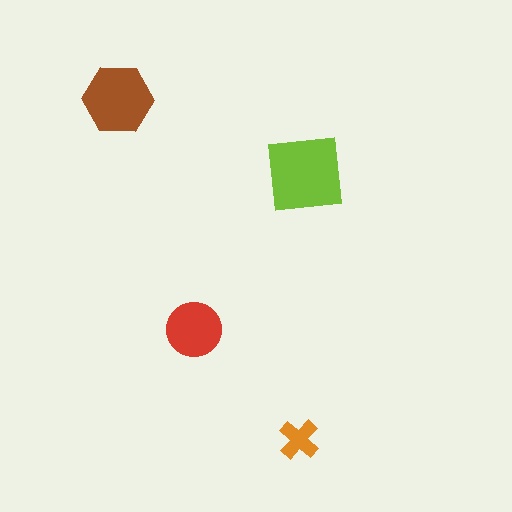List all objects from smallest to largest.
The orange cross, the red circle, the brown hexagon, the lime square.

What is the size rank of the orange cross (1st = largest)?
4th.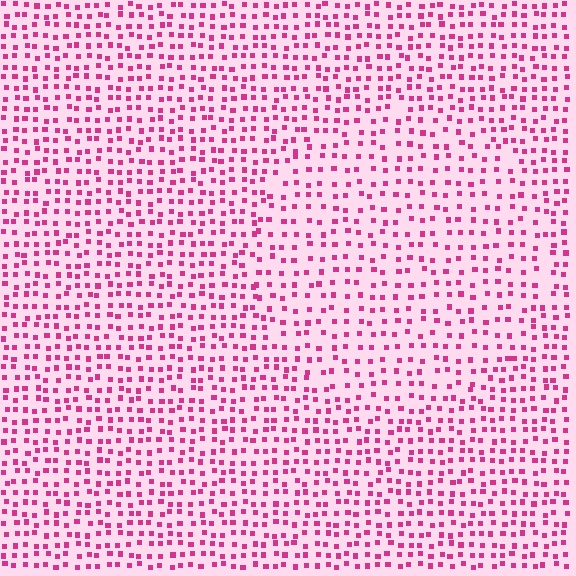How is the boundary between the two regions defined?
The boundary is defined by a change in element density (approximately 1.5x ratio). All elements are the same color, size, and shape.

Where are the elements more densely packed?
The elements are more densely packed outside the circle boundary.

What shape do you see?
I see a circle.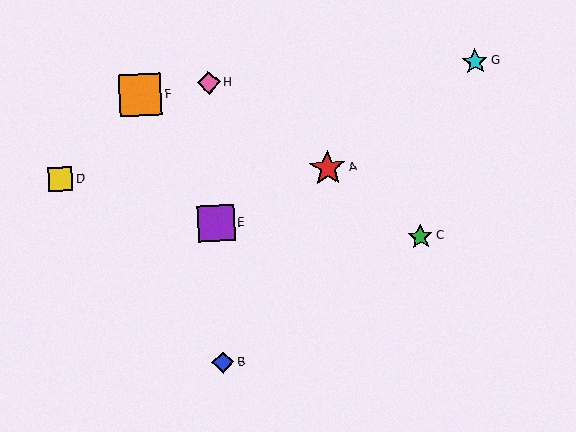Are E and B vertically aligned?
Yes, both are at x≈216.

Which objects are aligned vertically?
Objects B, E, H are aligned vertically.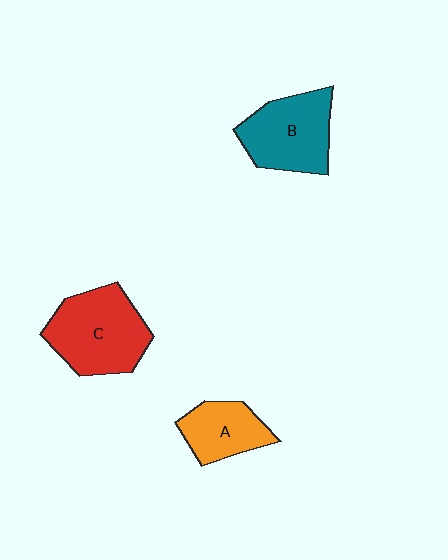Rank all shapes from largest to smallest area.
From largest to smallest: C (red), B (teal), A (orange).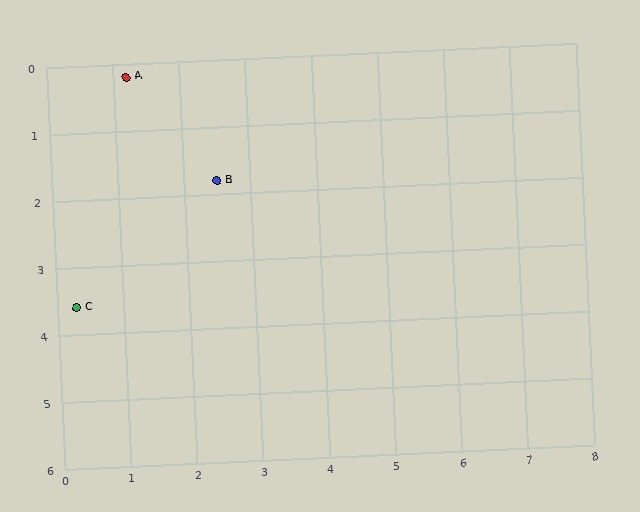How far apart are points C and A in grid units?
Points C and A are about 3.5 grid units apart.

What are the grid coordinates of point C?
Point C is at approximately (0.3, 3.6).